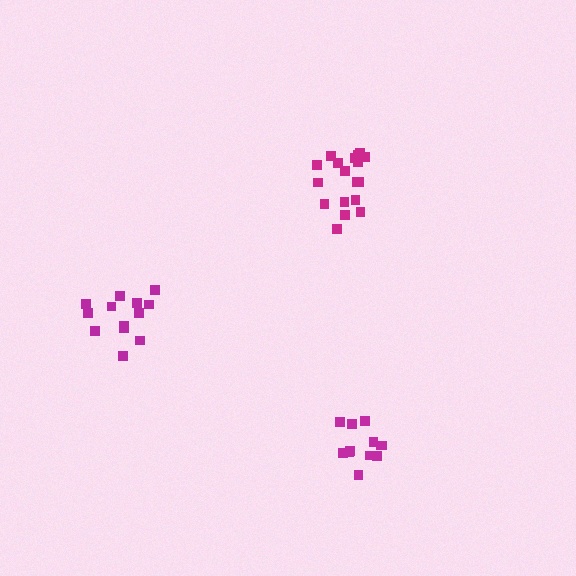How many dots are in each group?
Group 1: 18 dots, Group 2: 13 dots, Group 3: 12 dots (43 total).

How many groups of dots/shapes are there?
There are 3 groups.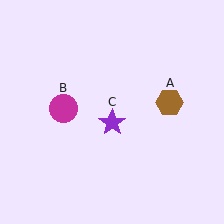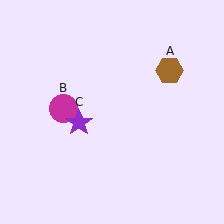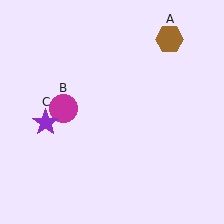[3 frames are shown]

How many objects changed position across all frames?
2 objects changed position: brown hexagon (object A), purple star (object C).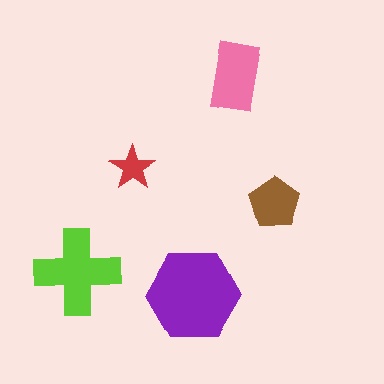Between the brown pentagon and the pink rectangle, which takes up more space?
The pink rectangle.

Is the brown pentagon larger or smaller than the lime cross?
Smaller.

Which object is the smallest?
The red star.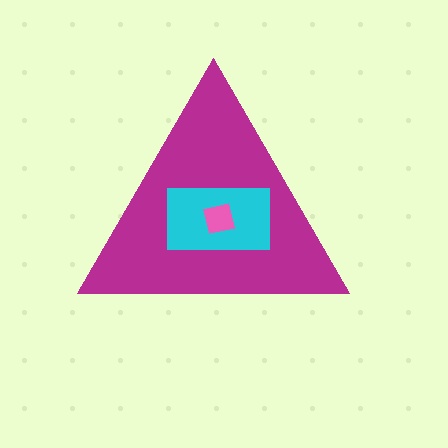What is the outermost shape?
The magenta triangle.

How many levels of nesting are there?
3.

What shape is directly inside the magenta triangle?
The cyan rectangle.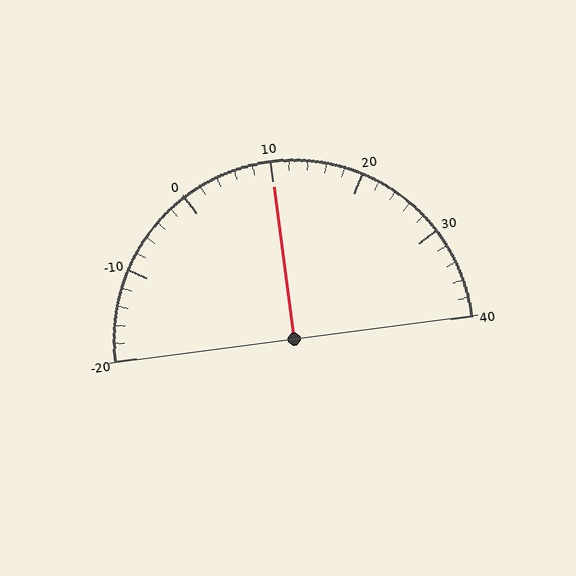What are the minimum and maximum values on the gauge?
The gauge ranges from -20 to 40.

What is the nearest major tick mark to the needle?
The nearest major tick mark is 10.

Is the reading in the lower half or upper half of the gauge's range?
The reading is in the upper half of the range (-20 to 40).